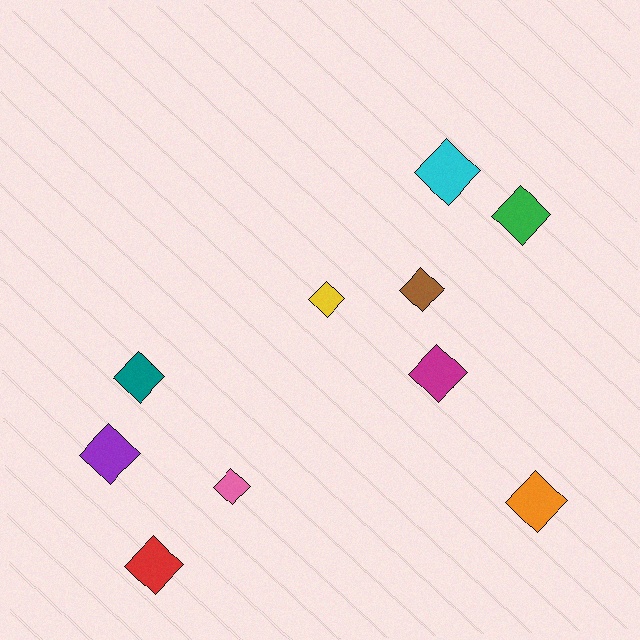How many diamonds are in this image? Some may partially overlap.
There are 10 diamonds.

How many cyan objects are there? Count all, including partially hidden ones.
There is 1 cyan object.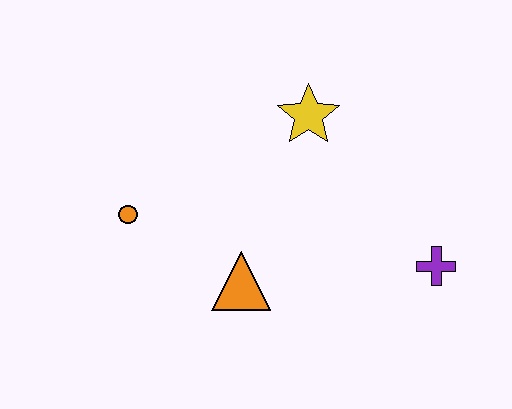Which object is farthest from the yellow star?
The orange circle is farthest from the yellow star.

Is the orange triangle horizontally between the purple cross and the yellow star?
No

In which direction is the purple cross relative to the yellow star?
The purple cross is below the yellow star.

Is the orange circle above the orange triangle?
Yes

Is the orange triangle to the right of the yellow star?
No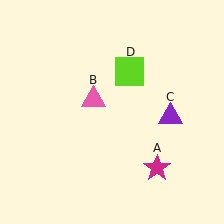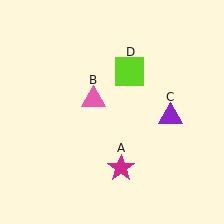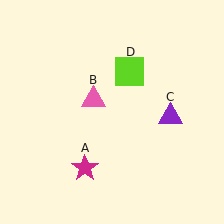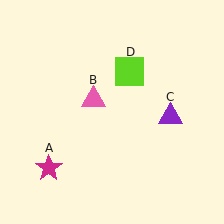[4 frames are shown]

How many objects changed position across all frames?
1 object changed position: magenta star (object A).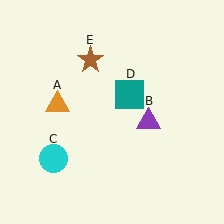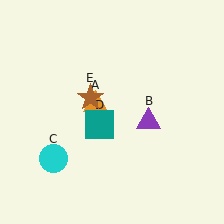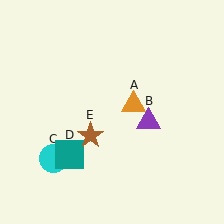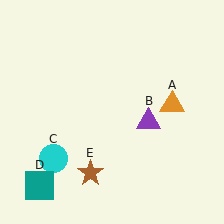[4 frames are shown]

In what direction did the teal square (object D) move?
The teal square (object D) moved down and to the left.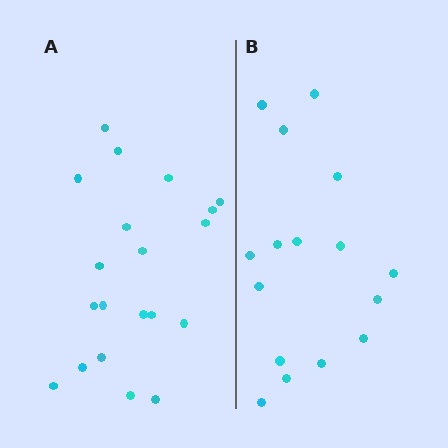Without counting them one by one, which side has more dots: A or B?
Region A (the left region) has more dots.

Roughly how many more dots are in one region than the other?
Region A has about 4 more dots than region B.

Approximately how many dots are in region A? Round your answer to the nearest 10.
About 20 dots.